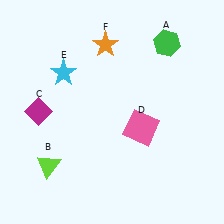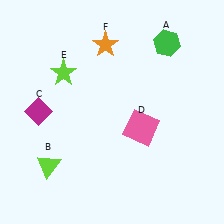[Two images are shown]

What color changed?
The star (E) changed from cyan in Image 1 to lime in Image 2.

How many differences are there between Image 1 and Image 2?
There is 1 difference between the two images.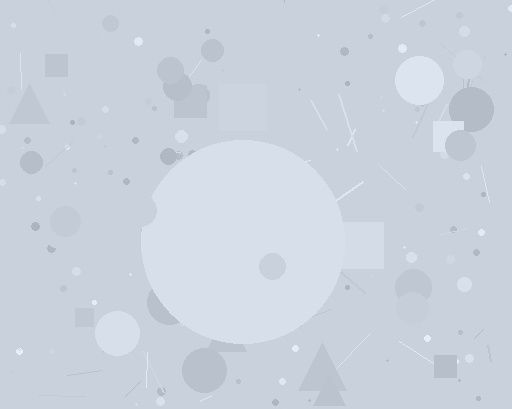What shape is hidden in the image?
A circle is hidden in the image.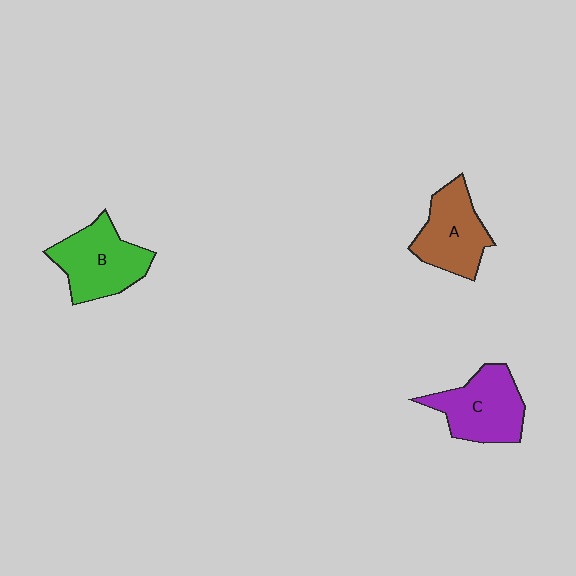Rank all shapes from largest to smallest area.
From largest to smallest: B (green), C (purple), A (brown).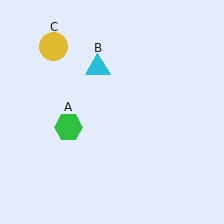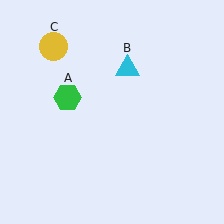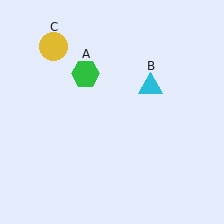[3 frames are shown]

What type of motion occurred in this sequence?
The green hexagon (object A), cyan triangle (object B) rotated clockwise around the center of the scene.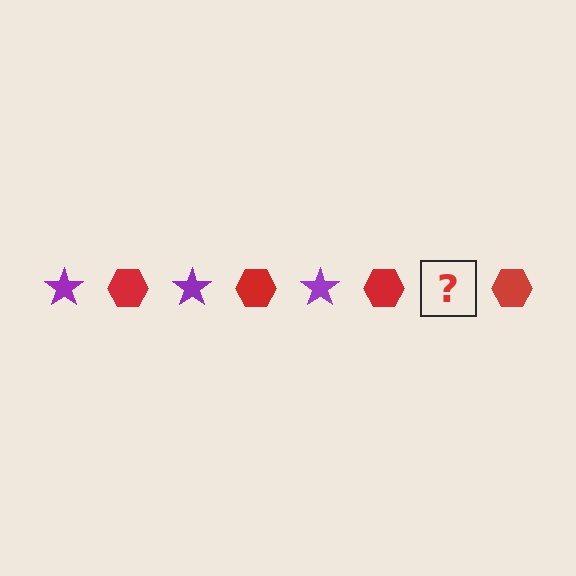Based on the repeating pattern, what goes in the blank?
The blank should be a purple star.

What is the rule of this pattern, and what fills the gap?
The rule is that the pattern alternates between purple star and red hexagon. The gap should be filled with a purple star.